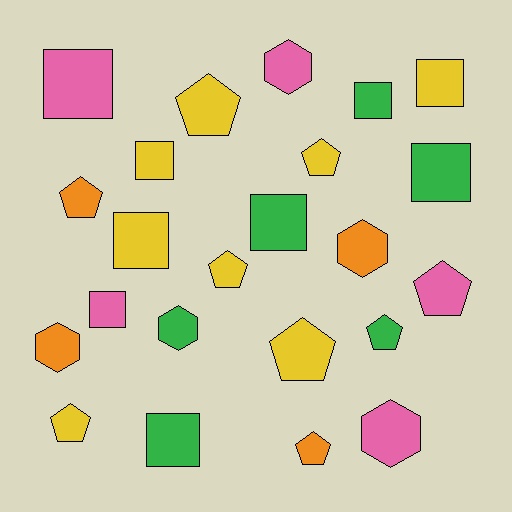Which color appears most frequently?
Yellow, with 8 objects.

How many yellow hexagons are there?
There are no yellow hexagons.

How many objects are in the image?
There are 23 objects.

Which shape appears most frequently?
Pentagon, with 9 objects.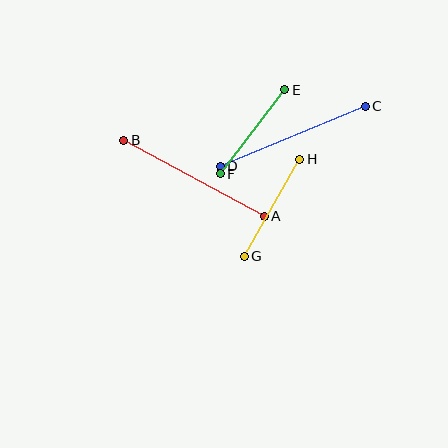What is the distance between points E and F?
The distance is approximately 106 pixels.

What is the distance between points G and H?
The distance is approximately 111 pixels.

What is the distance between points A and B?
The distance is approximately 160 pixels.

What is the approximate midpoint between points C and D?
The midpoint is at approximately (293, 136) pixels.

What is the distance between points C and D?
The distance is approximately 157 pixels.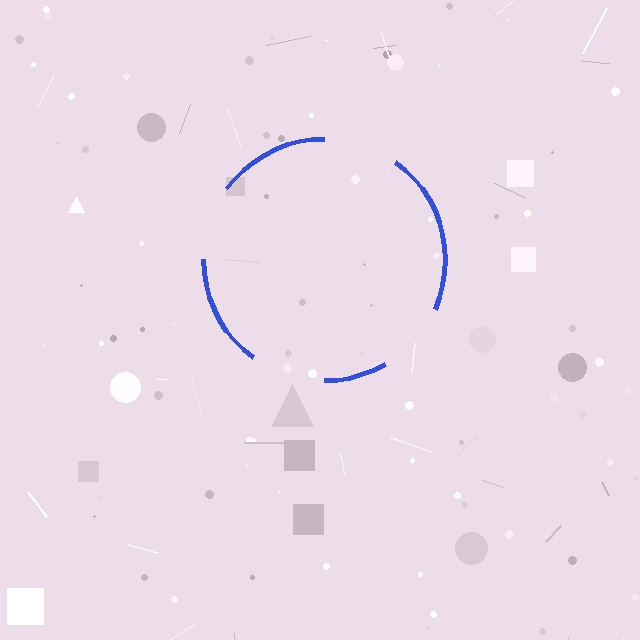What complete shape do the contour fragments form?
The contour fragments form a circle.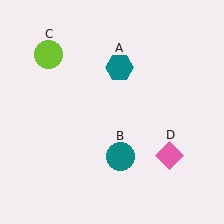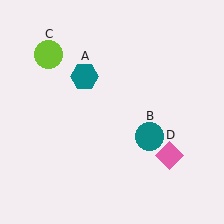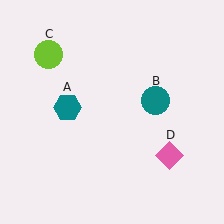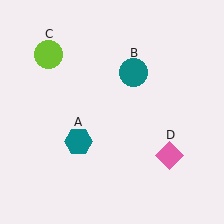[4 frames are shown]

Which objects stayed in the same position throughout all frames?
Lime circle (object C) and pink diamond (object D) remained stationary.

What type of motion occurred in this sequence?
The teal hexagon (object A), teal circle (object B) rotated counterclockwise around the center of the scene.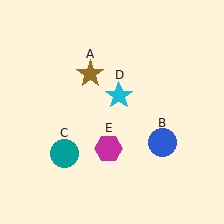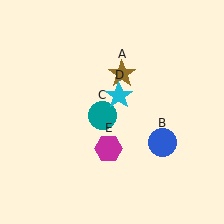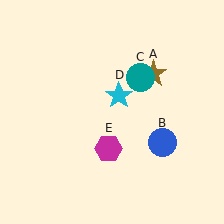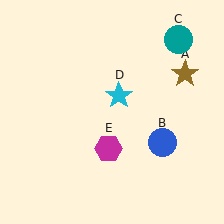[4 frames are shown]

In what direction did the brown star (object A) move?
The brown star (object A) moved right.